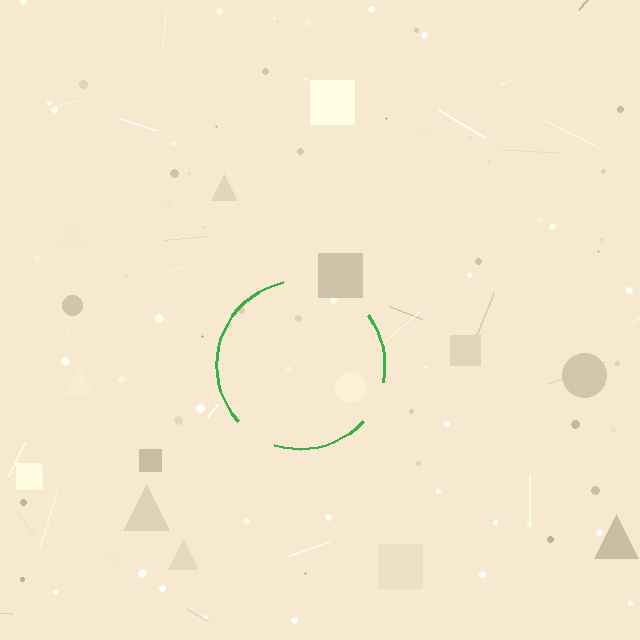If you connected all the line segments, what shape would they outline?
They would outline a circle.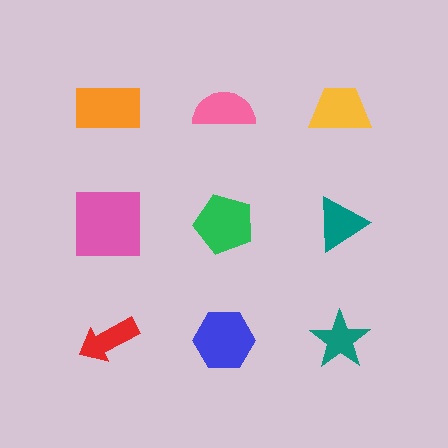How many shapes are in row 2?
3 shapes.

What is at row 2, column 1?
A pink square.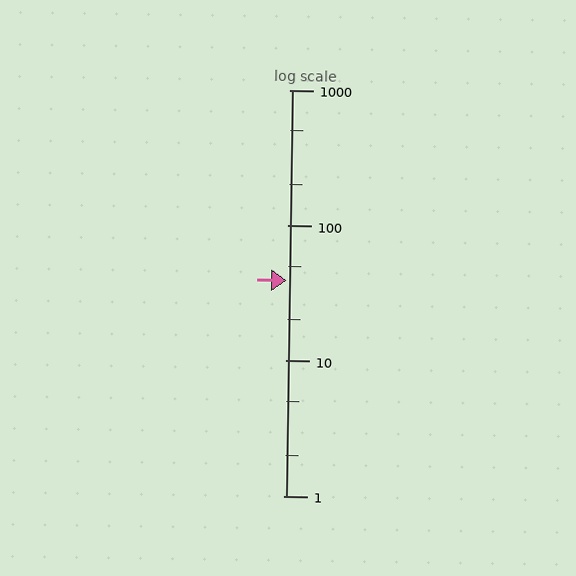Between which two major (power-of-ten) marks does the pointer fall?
The pointer is between 10 and 100.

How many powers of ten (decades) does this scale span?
The scale spans 3 decades, from 1 to 1000.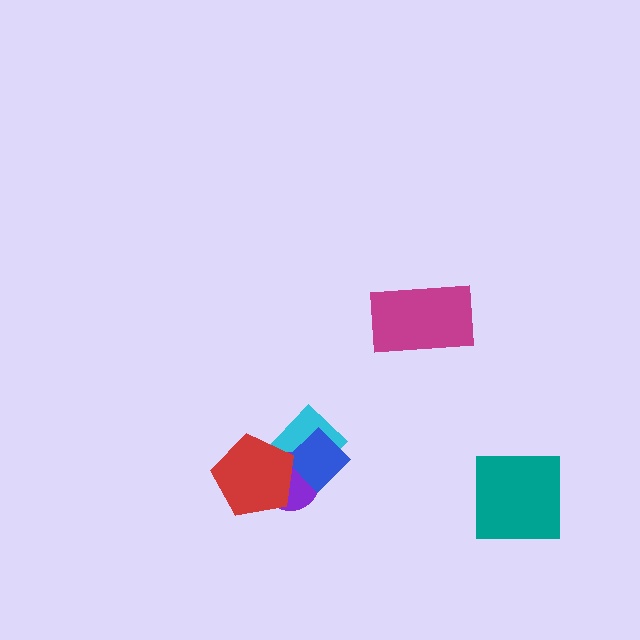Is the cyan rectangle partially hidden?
Yes, it is partially covered by another shape.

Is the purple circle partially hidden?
Yes, it is partially covered by another shape.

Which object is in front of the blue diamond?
The red pentagon is in front of the blue diamond.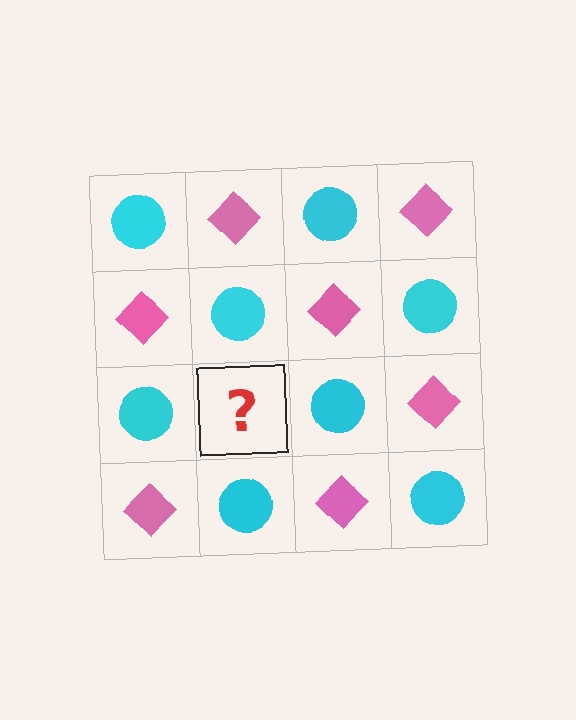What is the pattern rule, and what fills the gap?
The rule is that it alternates cyan circle and pink diamond in a checkerboard pattern. The gap should be filled with a pink diamond.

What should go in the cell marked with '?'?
The missing cell should contain a pink diamond.